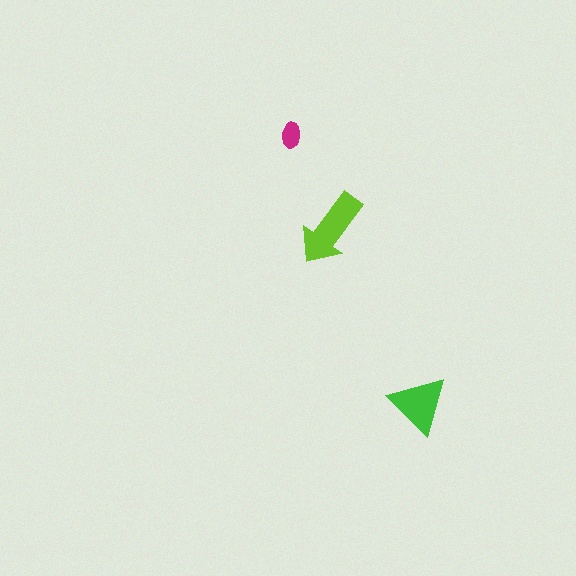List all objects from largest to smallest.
The lime arrow, the green triangle, the magenta ellipse.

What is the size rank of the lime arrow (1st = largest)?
1st.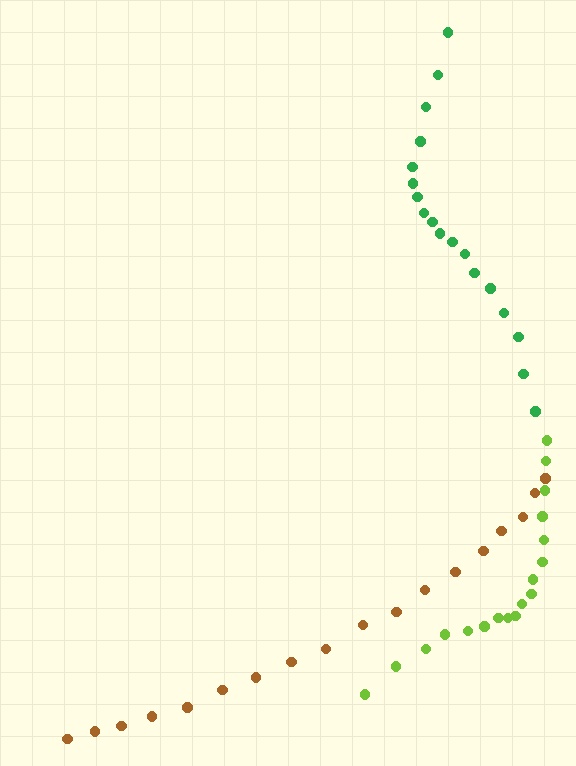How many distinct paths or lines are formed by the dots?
There are 3 distinct paths.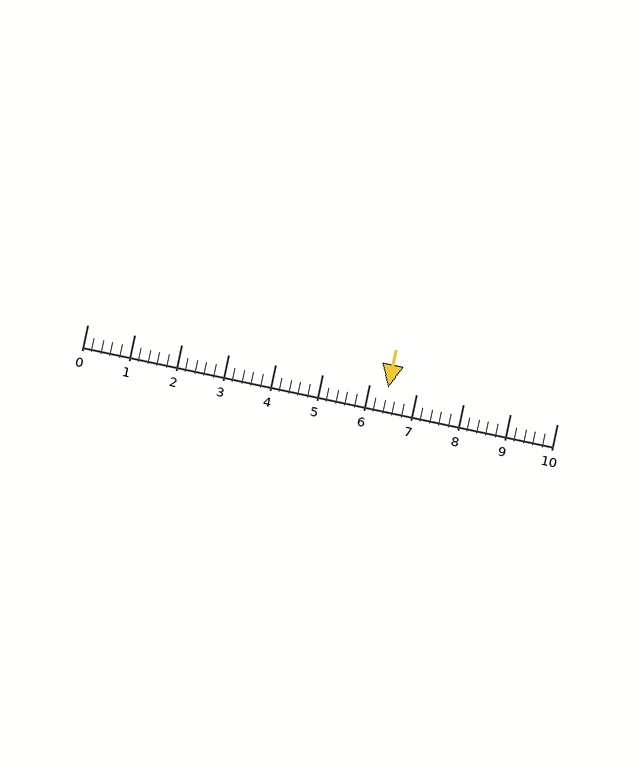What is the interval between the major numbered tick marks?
The major tick marks are spaced 1 units apart.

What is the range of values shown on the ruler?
The ruler shows values from 0 to 10.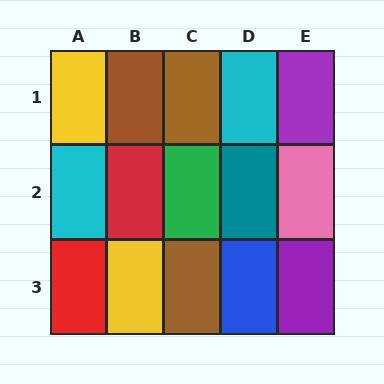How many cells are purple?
2 cells are purple.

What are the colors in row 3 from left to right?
Red, yellow, brown, blue, purple.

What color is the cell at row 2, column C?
Green.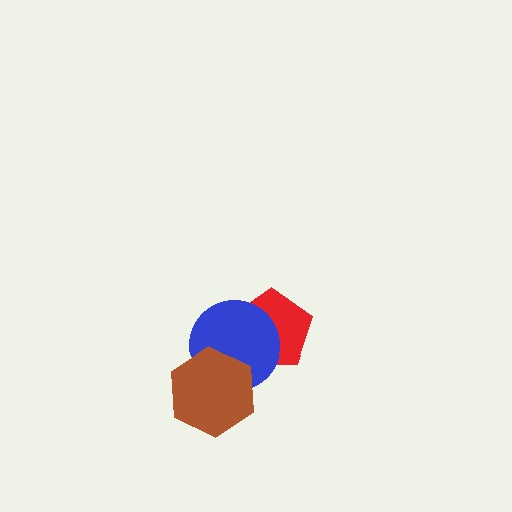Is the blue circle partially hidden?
Yes, it is partially covered by another shape.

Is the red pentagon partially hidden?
Yes, it is partially covered by another shape.